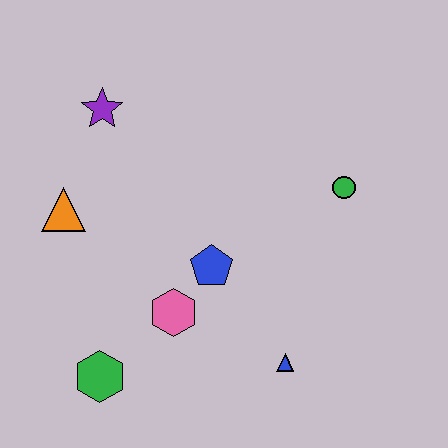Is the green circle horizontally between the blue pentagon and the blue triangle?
No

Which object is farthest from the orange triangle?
The green circle is farthest from the orange triangle.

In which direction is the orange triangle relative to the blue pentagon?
The orange triangle is to the left of the blue pentagon.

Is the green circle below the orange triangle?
No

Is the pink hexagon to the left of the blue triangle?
Yes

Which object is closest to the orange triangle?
The purple star is closest to the orange triangle.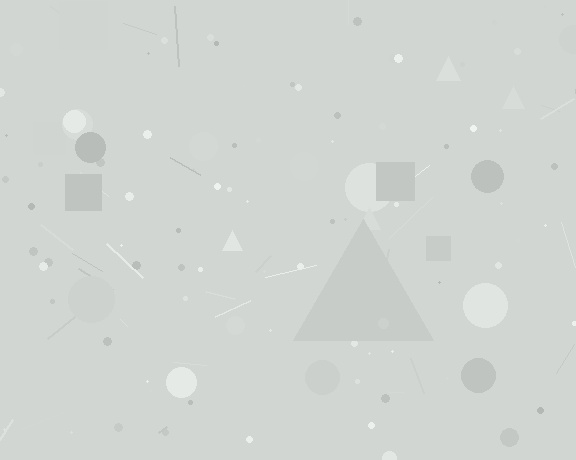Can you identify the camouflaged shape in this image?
The camouflaged shape is a triangle.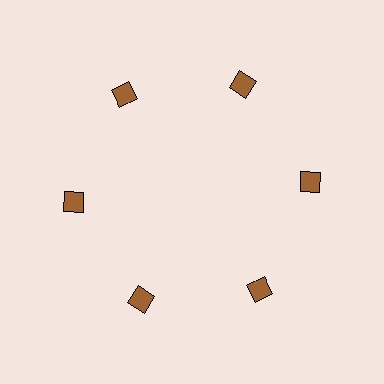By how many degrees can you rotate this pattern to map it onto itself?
The pattern maps onto itself every 60 degrees of rotation.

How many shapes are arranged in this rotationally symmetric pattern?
There are 6 shapes, arranged in 6 groups of 1.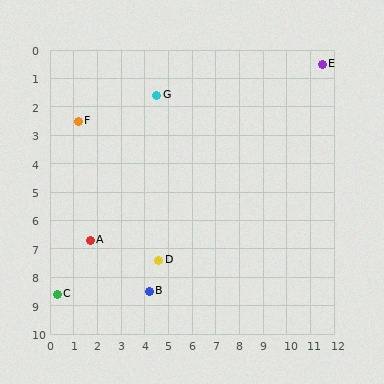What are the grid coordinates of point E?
Point E is at approximately (11.5, 0.5).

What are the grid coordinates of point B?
Point B is at approximately (4.2, 8.5).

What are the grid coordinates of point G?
Point G is at approximately (4.5, 1.6).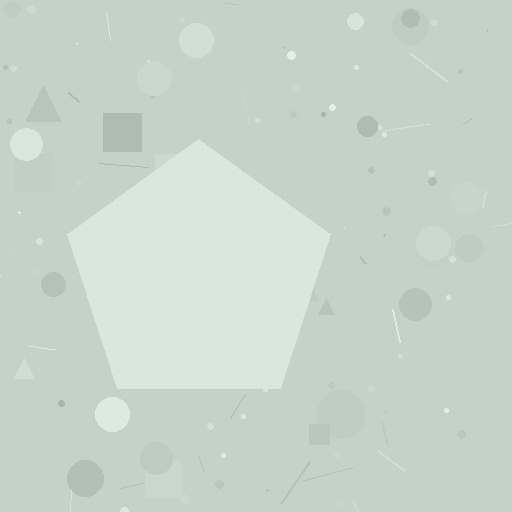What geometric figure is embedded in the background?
A pentagon is embedded in the background.